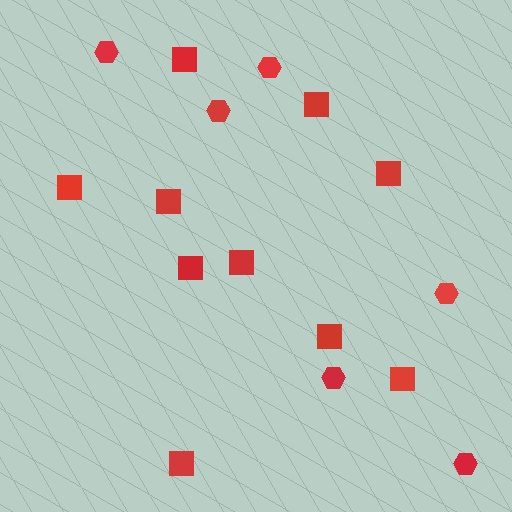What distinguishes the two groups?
There are 2 groups: one group of squares (10) and one group of hexagons (6).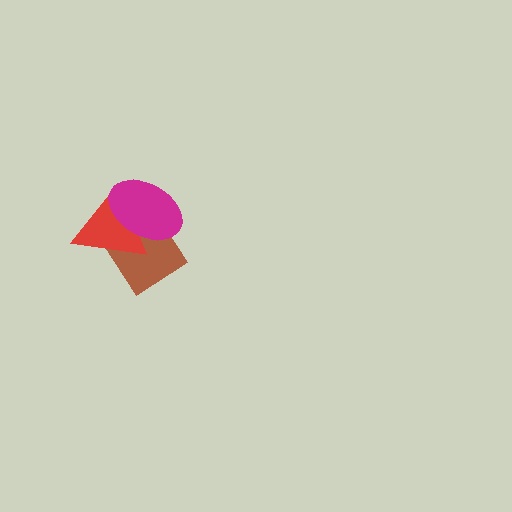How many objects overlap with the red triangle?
2 objects overlap with the red triangle.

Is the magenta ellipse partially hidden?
No, no other shape covers it.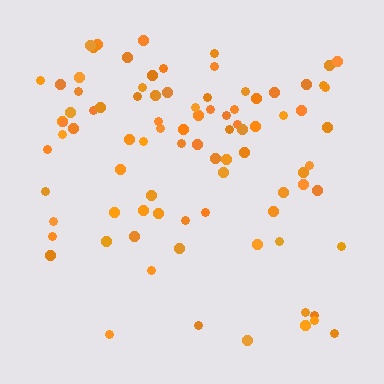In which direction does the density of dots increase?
From bottom to top, with the top side densest.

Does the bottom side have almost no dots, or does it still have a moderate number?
Still a moderate number, just noticeably fewer than the top.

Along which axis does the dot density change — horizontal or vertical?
Vertical.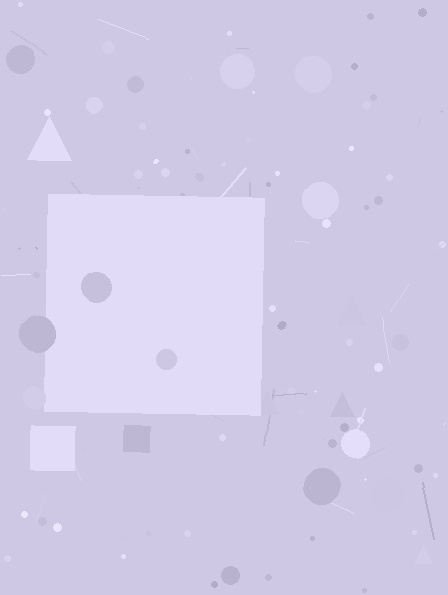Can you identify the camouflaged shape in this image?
The camouflaged shape is a square.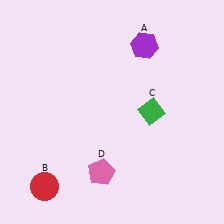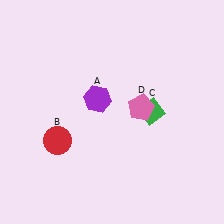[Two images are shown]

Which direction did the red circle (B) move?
The red circle (B) moved up.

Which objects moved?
The objects that moved are: the purple hexagon (A), the red circle (B), the pink pentagon (D).